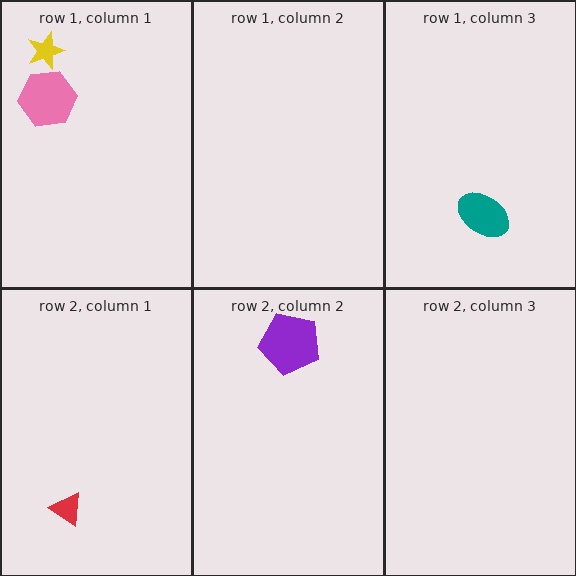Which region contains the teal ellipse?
The row 1, column 3 region.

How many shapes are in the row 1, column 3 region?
1.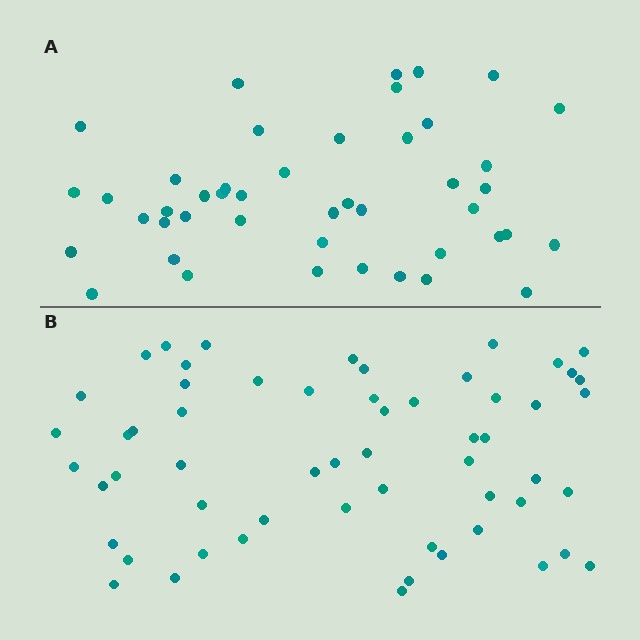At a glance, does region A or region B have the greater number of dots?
Region B (the bottom region) has more dots.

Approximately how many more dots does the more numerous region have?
Region B has approximately 15 more dots than region A.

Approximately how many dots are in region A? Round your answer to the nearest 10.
About 40 dots. (The exact count is 45, which rounds to 40.)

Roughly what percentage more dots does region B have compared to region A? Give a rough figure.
About 30% more.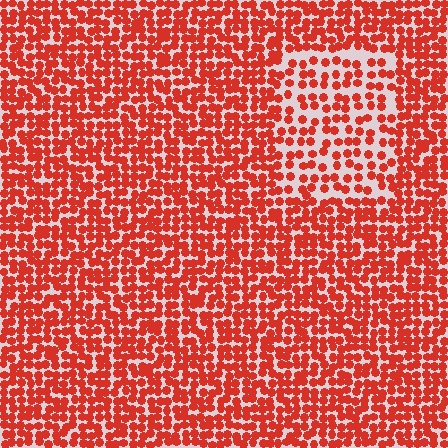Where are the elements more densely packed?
The elements are more densely packed outside the rectangle boundary.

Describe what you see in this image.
The image contains small red elements arranged at two different densities. A rectangle-shaped region is visible where the elements are less densely packed than the surrounding area.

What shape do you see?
I see a rectangle.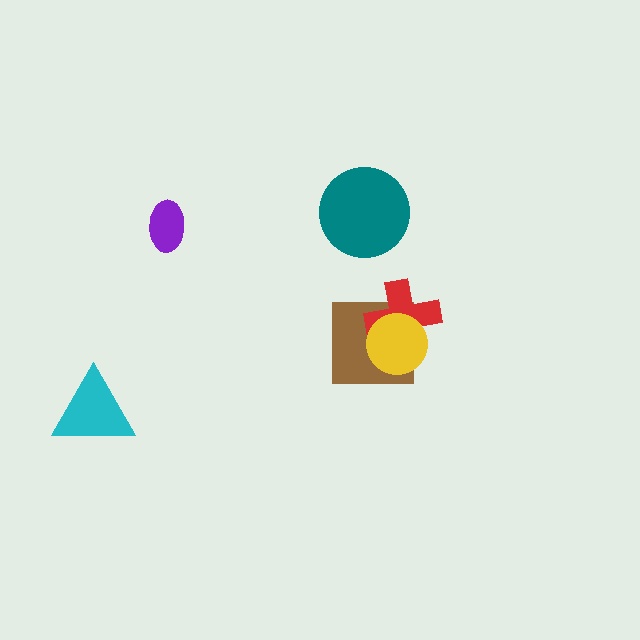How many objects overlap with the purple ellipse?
0 objects overlap with the purple ellipse.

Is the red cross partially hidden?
Yes, it is partially covered by another shape.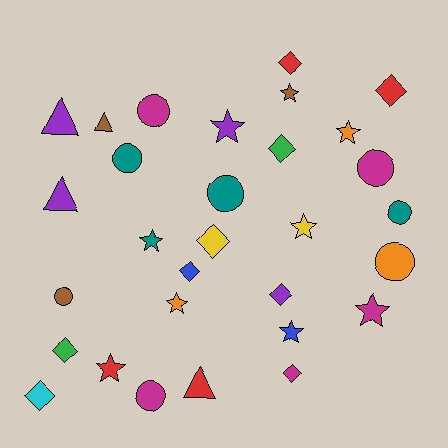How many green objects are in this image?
There are 2 green objects.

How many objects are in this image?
There are 30 objects.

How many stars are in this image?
There are 9 stars.